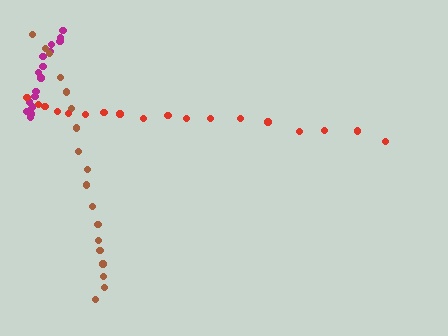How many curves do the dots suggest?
There are 3 distinct paths.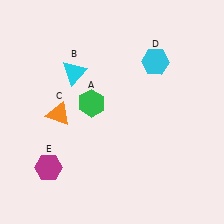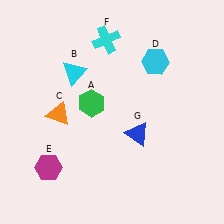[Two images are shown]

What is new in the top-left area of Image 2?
A cyan cross (F) was added in the top-left area of Image 2.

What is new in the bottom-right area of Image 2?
A blue triangle (G) was added in the bottom-right area of Image 2.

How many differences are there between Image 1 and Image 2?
There are 2 differences between the two images.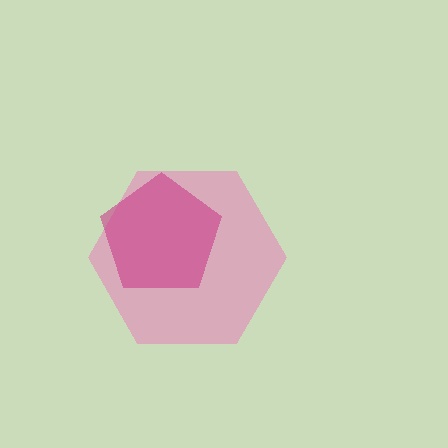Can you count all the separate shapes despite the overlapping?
Yes, there are 2 separate shapes.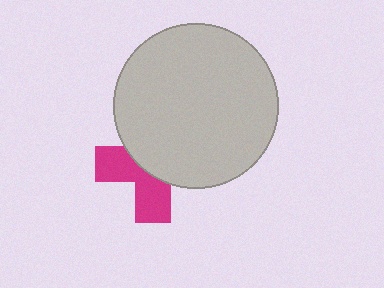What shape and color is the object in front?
The object in front is a light gray circle.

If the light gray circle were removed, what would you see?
You would see the complete magenta cross.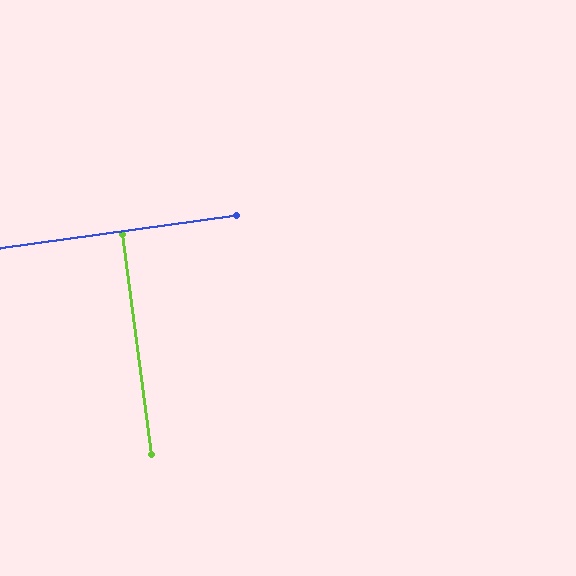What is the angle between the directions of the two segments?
Approximately 90 degrees.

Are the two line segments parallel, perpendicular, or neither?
Perpendicular — they meet at approximately 90°.